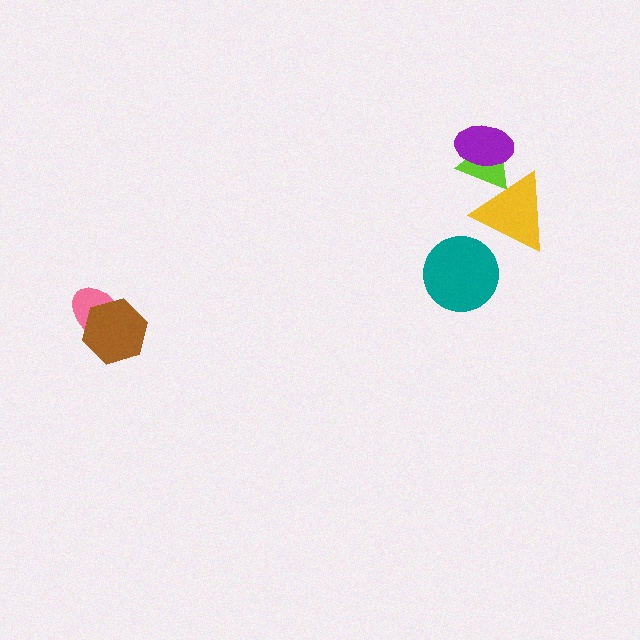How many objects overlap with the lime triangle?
2 objects overlap with the lime triangle.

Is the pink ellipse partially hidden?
Yes, it is partially covered by another shape.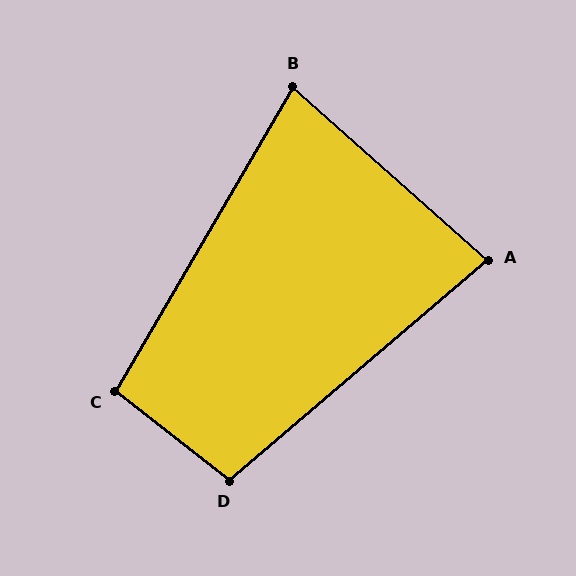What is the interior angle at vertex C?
Approximately 98 degrees (obtuse).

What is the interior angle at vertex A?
Approximately 82 degrees (acute).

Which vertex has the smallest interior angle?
B, at approximately 78 degrees.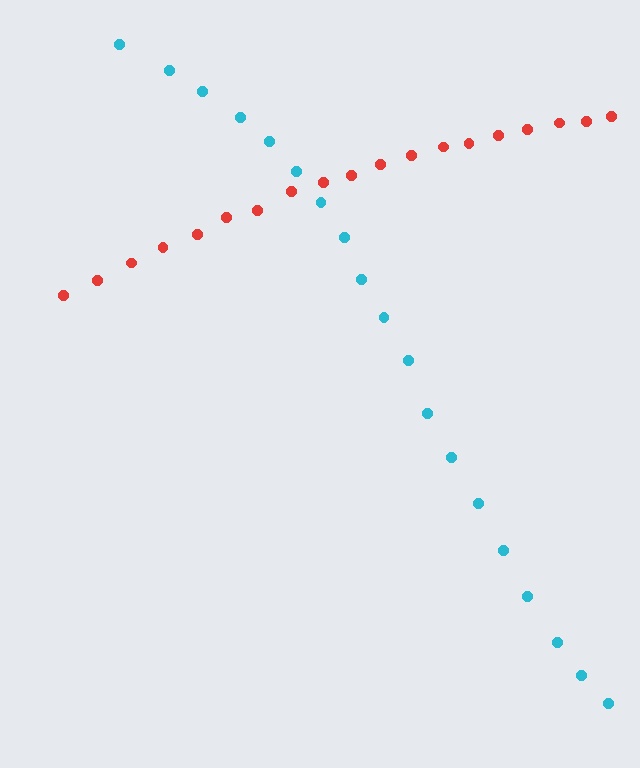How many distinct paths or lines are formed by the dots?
There are 2 distinct paths.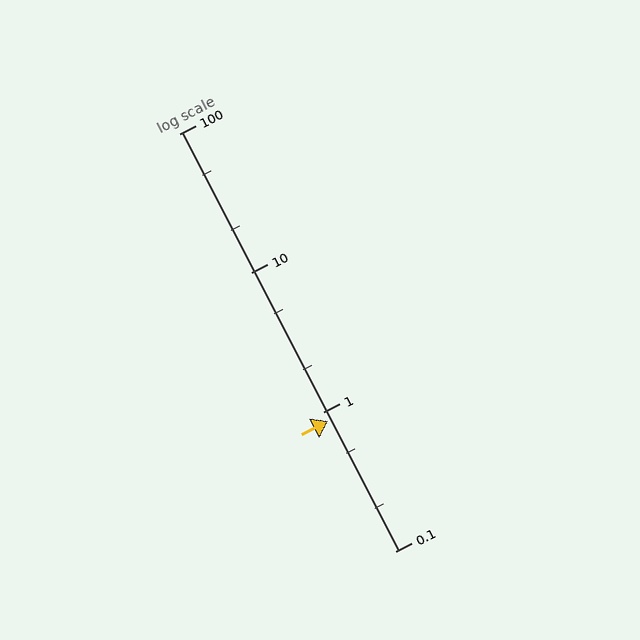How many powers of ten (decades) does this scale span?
The scale spans 3 decades, from 0.1 to 100.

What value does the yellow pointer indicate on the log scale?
The pointer indicates approximately 0.86.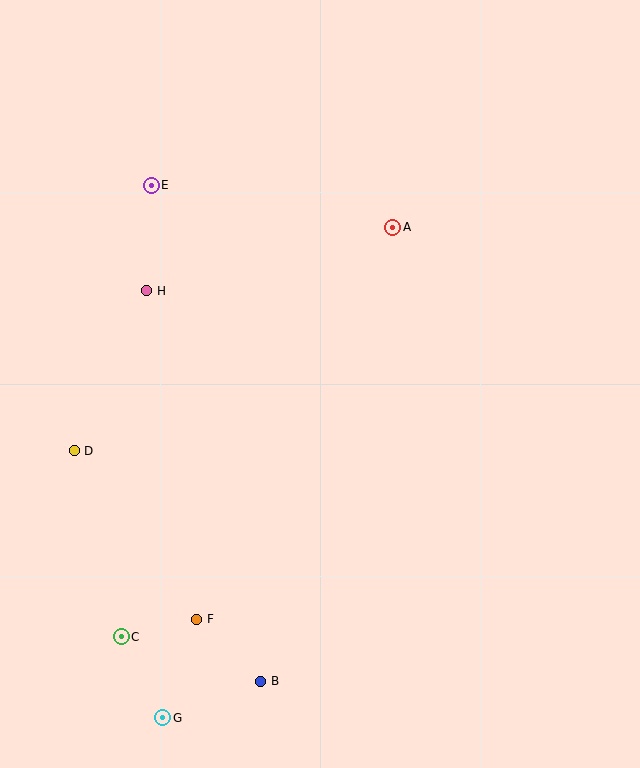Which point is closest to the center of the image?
Point A at (393, 227) is closest to the center.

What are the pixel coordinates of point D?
Point D is at (74, 451).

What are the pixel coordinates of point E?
Point E is at (151, 185).